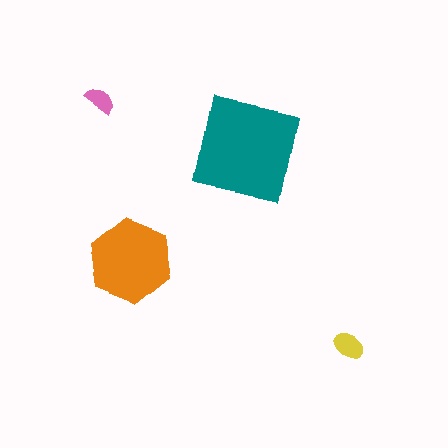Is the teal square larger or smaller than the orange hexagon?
Larger.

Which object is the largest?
The teal square.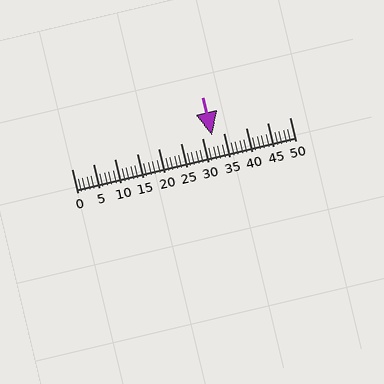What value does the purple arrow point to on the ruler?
The purple arrow points to approximately 32.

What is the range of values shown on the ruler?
The ruler shows values from 0 to 50.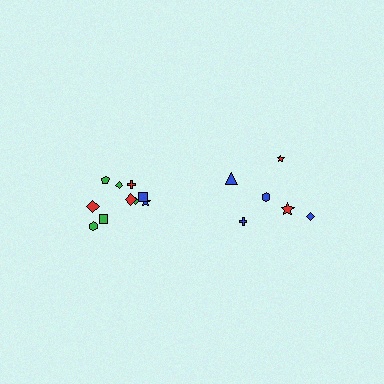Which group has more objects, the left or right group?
The left group.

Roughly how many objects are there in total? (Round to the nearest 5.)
Roughly 15 objects in total.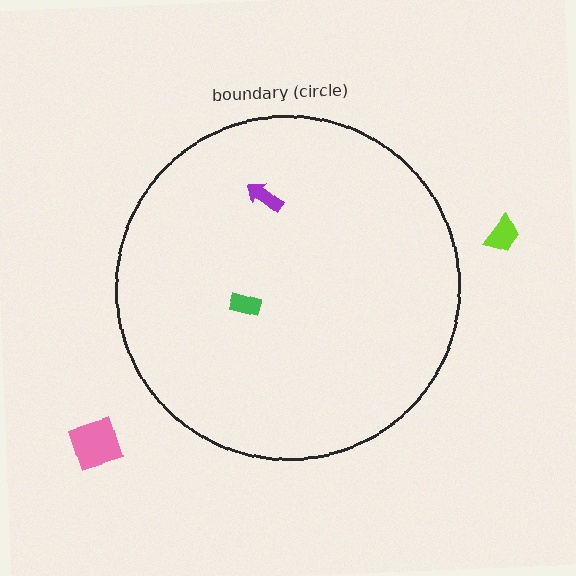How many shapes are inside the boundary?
2 inside, 2 outside.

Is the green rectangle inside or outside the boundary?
Inside.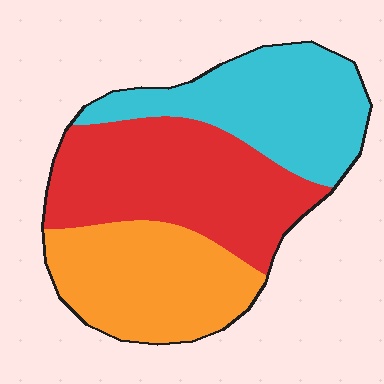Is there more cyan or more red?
Red.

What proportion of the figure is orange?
Orange covers around 30% of the figure.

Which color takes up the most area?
Red, at roughly 40%.